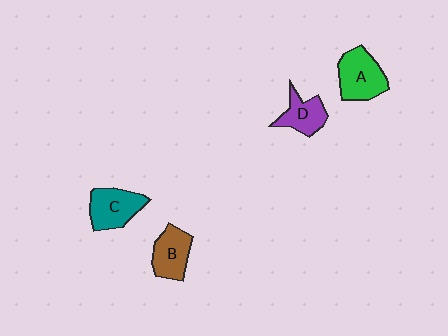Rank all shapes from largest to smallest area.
From largest to smallest: A (green), C (teal), B (brown), D (purple).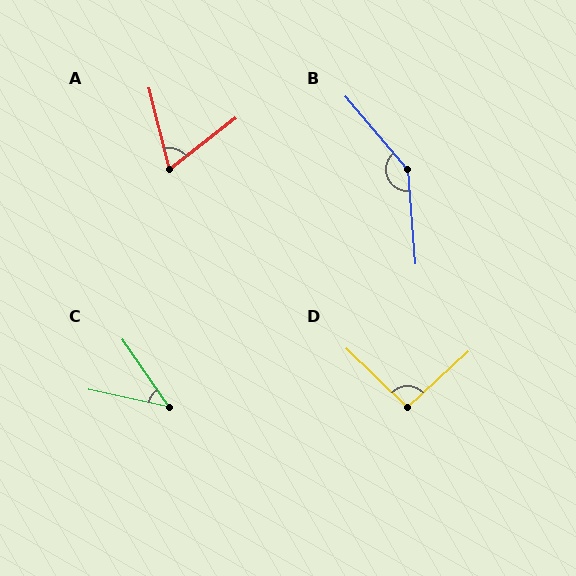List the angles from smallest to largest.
C (43°), A (66°), D (94°), B (144°).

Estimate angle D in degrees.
Approximately 94 degrees.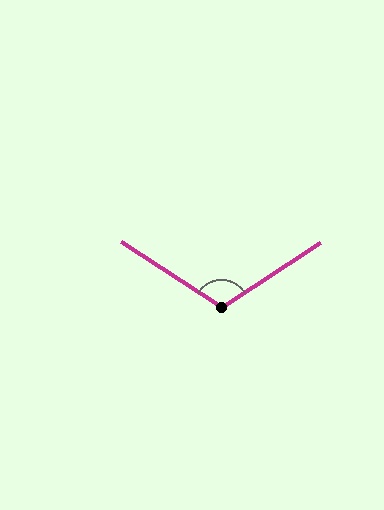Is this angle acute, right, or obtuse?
It is obtuse.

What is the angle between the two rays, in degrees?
Approximately 114 degrees.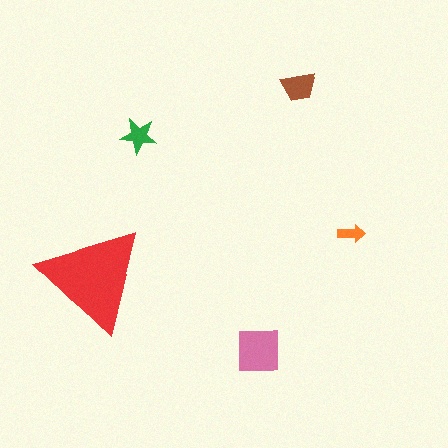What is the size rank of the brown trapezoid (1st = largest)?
3rd.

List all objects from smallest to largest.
The orange arrow, the green star, the brown trapezoid, the pink square, the red triangle.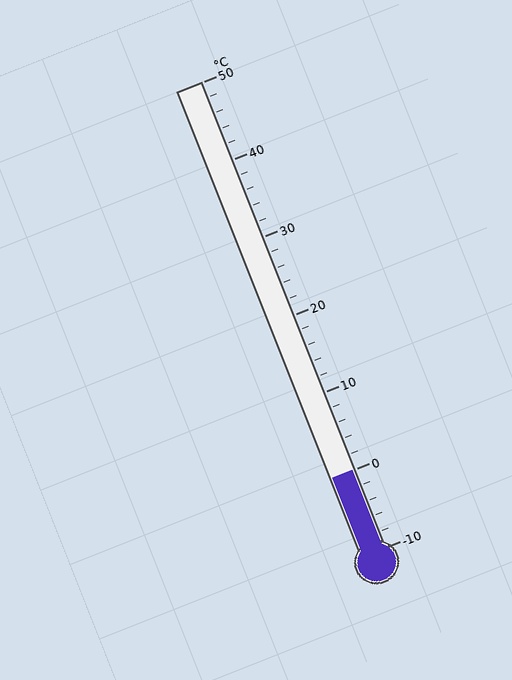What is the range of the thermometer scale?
The thermometer scale ranges from -10°C to 50°C.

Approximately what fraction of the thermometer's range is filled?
The thermometer is filled to approximately 15% of its range.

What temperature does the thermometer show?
The thermometer shows approximately 0°C.